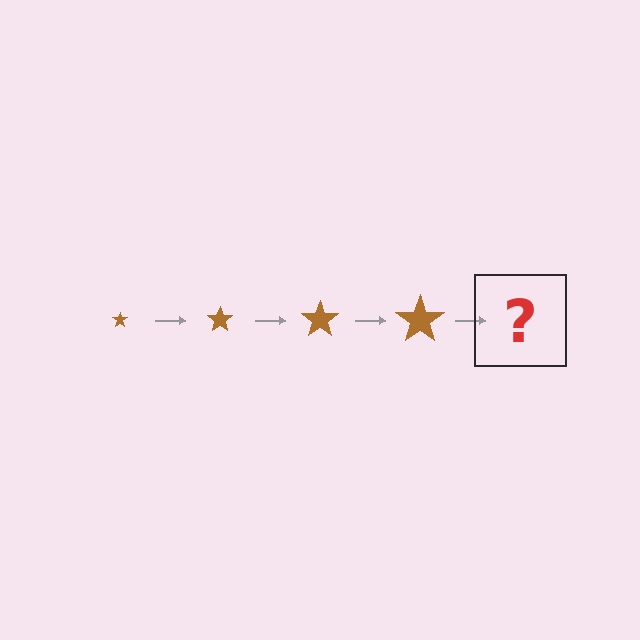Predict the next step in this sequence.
The next step is a brown star, larger than the previous one.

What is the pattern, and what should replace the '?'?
The pattern is that the star gets progressively larger each step. The '?' should be a brown star, larger than the previous one.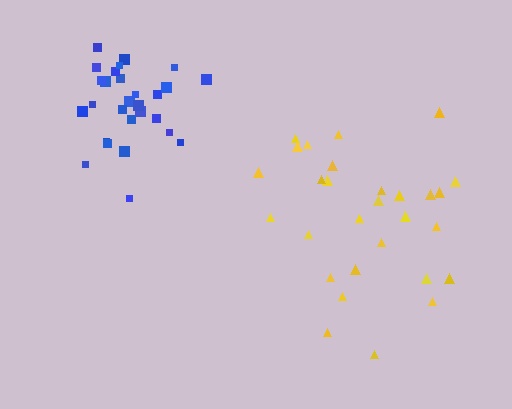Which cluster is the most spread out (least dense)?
Yellow.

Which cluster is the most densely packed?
Blue.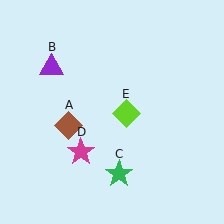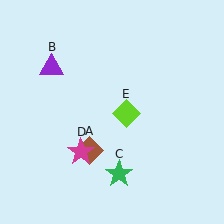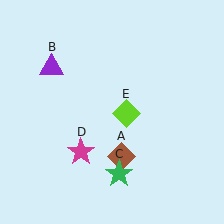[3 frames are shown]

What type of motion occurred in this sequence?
The brown diamond (object A) rotated counterclockwise around the center of the scene.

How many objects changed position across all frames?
1 object changed position: brown diamond (object A).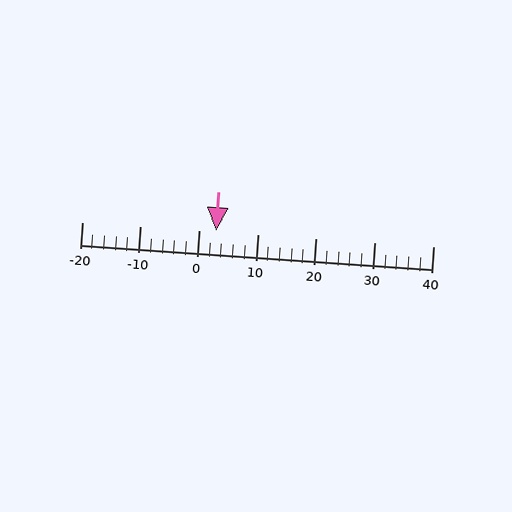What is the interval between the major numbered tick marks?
The major tick marks are spaced 10 units apart.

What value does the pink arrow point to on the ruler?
The pink arrow points to approximately 3.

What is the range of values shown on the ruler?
The ruler shows values from -20 to 40.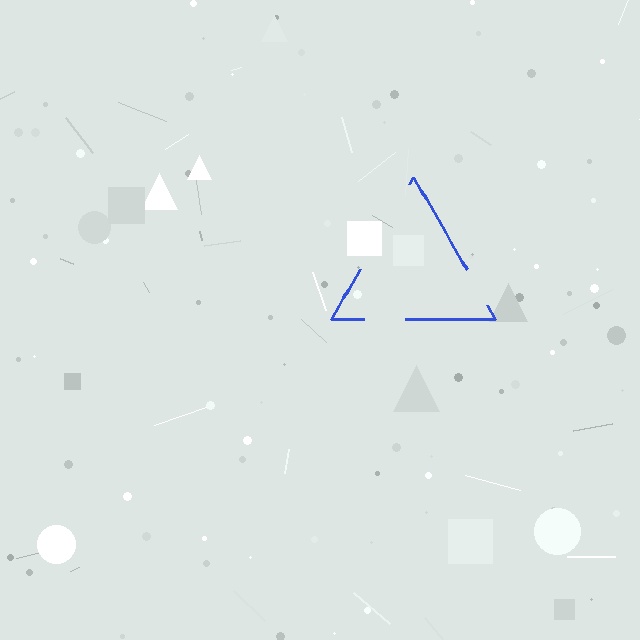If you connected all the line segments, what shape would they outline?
They would outline a triangle.